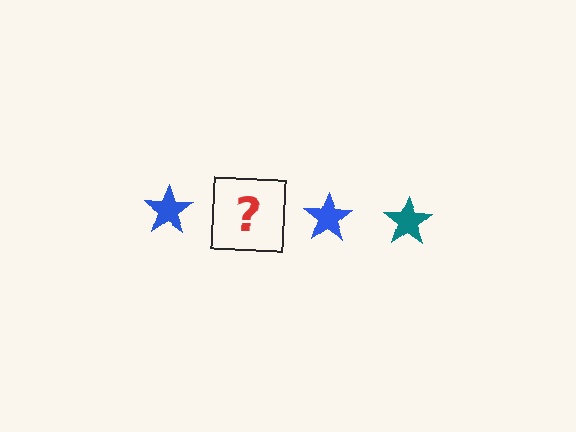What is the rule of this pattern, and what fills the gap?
The rule is that the pattern cycles through blue, teal stars. The gap should be filled with a teal star.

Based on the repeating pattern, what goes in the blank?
The blank should be a teal star.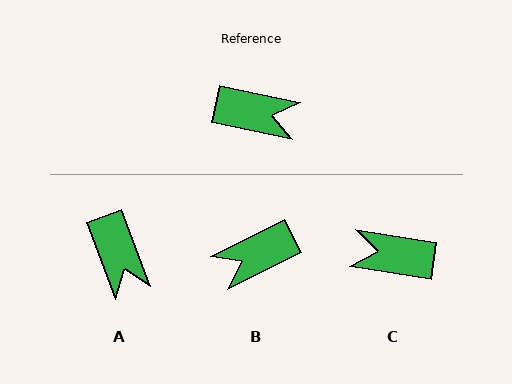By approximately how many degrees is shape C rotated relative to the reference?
Approximately 177 degrees clockwise.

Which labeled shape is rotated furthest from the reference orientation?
C, about 177 degrees away.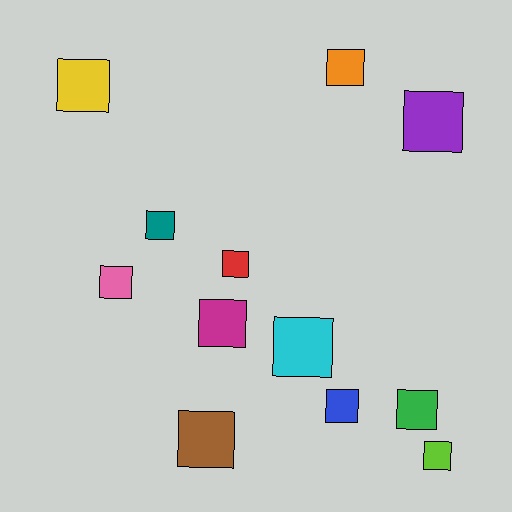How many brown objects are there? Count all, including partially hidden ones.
There is 1 brown object.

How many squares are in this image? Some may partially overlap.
There are 12 squares.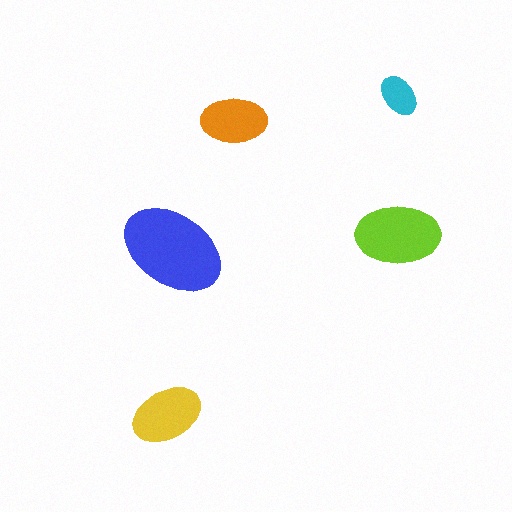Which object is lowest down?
The yellow ellipse is bottommost.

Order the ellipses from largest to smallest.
the blue one, the lime one, the yellow one, the orange one, the cyan one.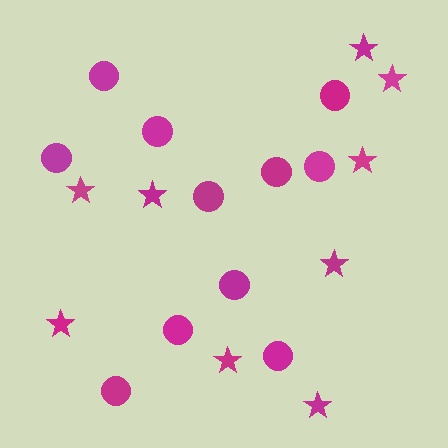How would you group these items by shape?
There are 2 groups: one group of circles (11) and one group of stars (9).